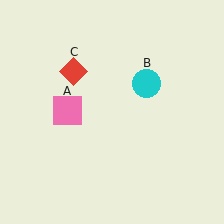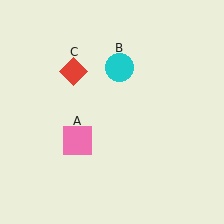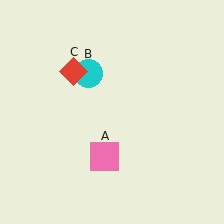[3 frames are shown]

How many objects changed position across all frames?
2 objects changed position: pink square (object A), cyan circle (object B).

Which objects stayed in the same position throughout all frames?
Red diamond (object C) remained stationary.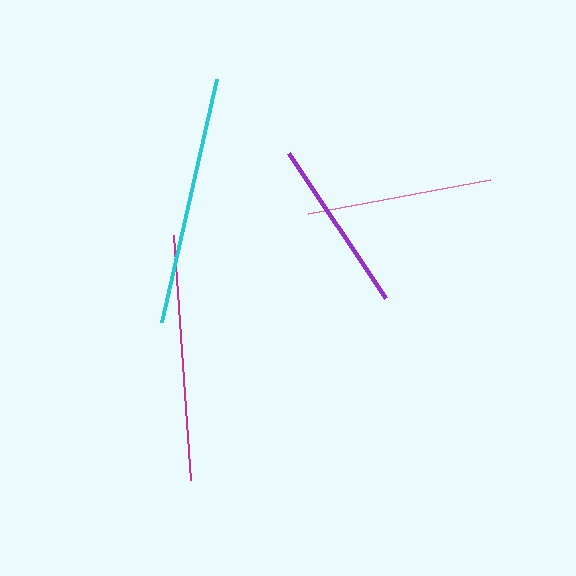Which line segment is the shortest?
The purple line is the shortest at approximately 174 pixels.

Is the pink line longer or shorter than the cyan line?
The cyan line is longer than the pink line.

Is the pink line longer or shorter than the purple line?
The pink line is longer than the purple line.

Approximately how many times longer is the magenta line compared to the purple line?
The magenta line is approximately 1.4 times the length of the purple line.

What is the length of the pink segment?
The pink segment is approximately 185 pixels long.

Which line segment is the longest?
The cyan line is the longest at approximately 249 pixels.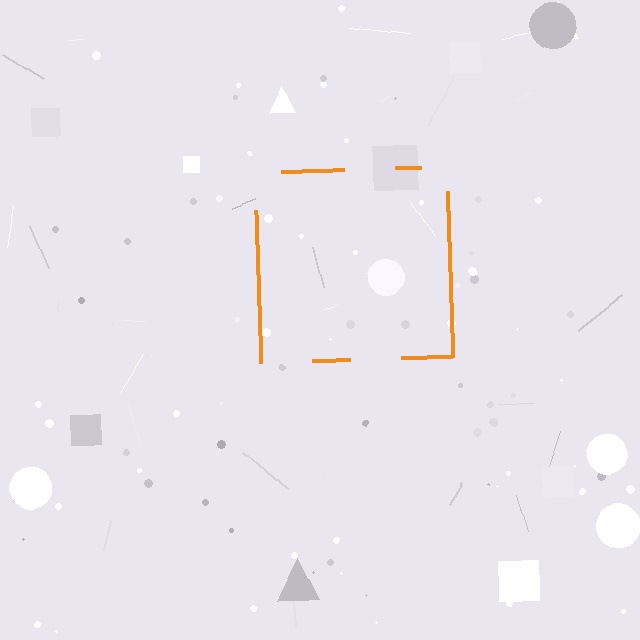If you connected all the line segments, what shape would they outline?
They would outline a square.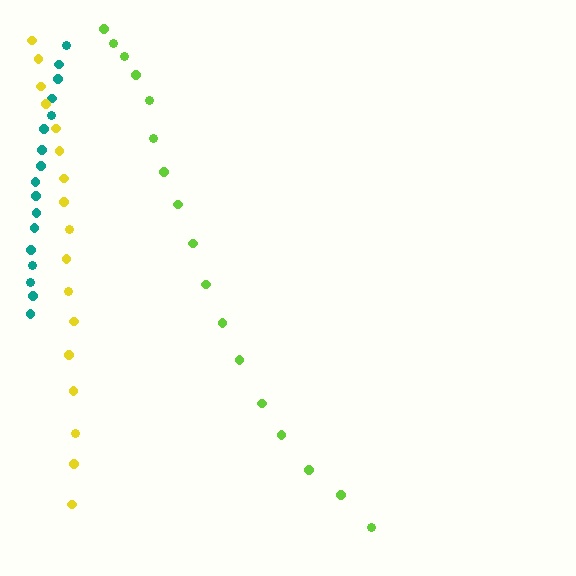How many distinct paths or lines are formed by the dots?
There are 3 distinct paths.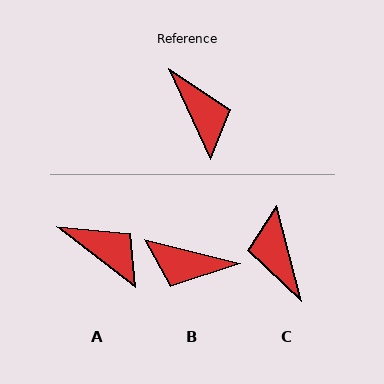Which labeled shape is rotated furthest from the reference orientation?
C, about 170 degrees away.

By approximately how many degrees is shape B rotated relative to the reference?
Approximately 129 degrees clockwise.